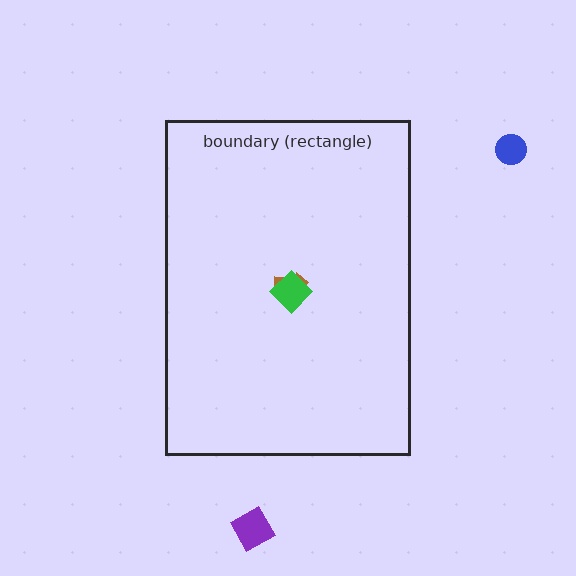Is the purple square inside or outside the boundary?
Outside.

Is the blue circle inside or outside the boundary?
Outside.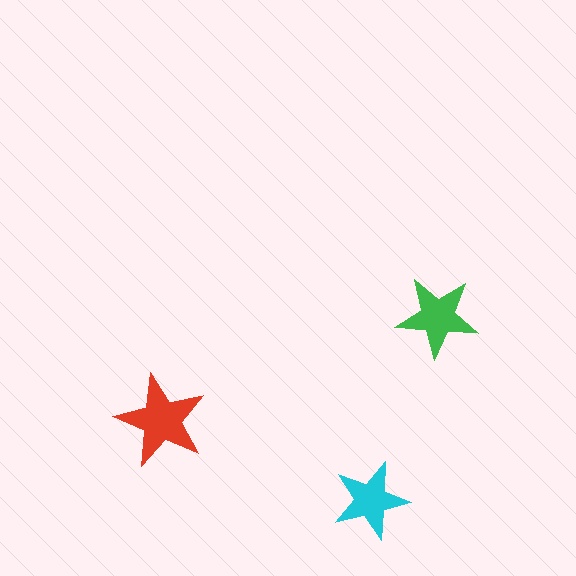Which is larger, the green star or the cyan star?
The green one.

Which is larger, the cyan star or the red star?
The red one.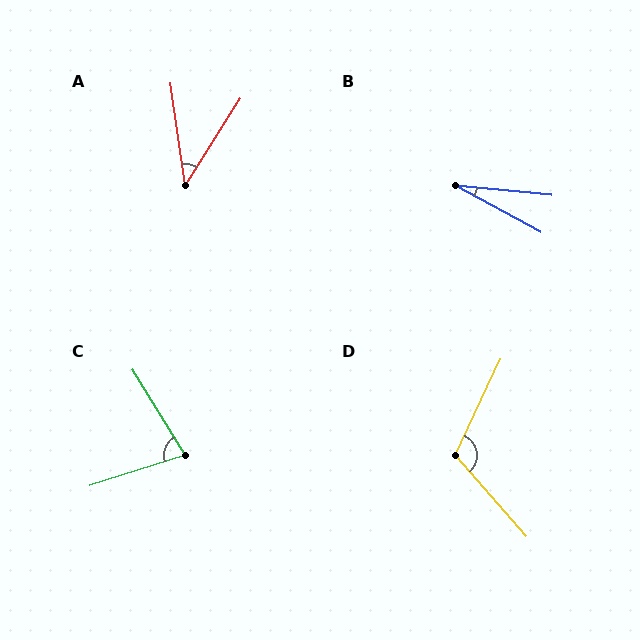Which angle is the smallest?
B, at approximately 23 degrees.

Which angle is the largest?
D, at approximately 113 degrees.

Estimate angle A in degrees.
Approximately 40 degrees.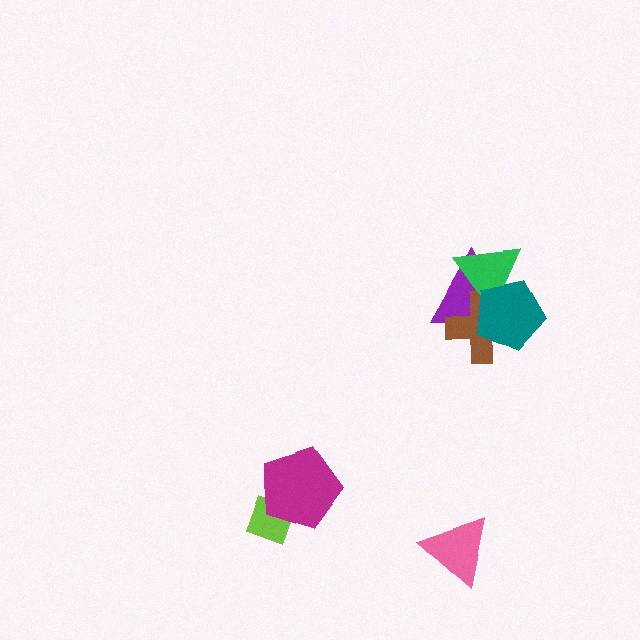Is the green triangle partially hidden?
Yes, it is partially covered by another shape.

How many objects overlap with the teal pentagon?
3 objects overlap with the teal pentagon.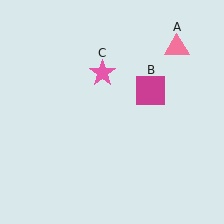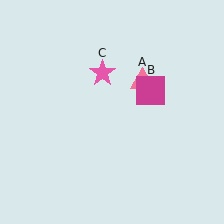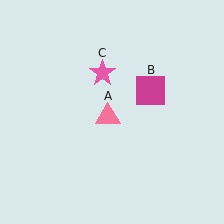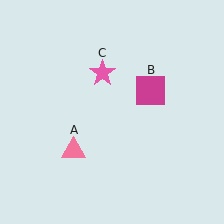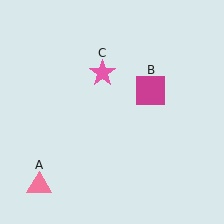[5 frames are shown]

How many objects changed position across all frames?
1 object changed position: pink triangle (object A).